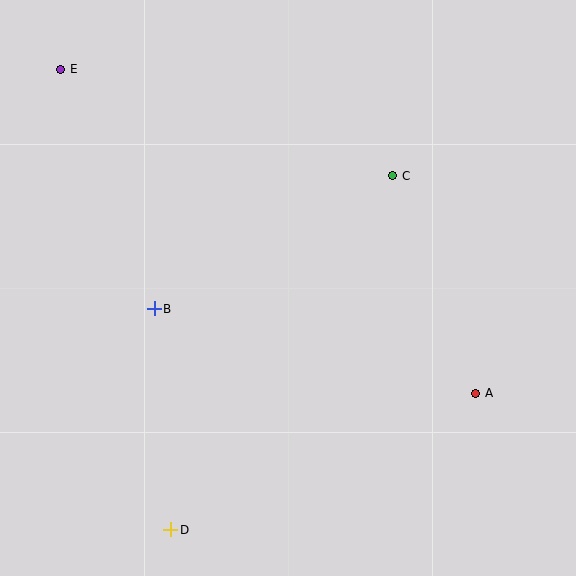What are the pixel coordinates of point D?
Point D is at (171, 530).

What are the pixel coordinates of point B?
Point B is at (154, 309).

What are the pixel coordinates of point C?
Point C is at (393, 176).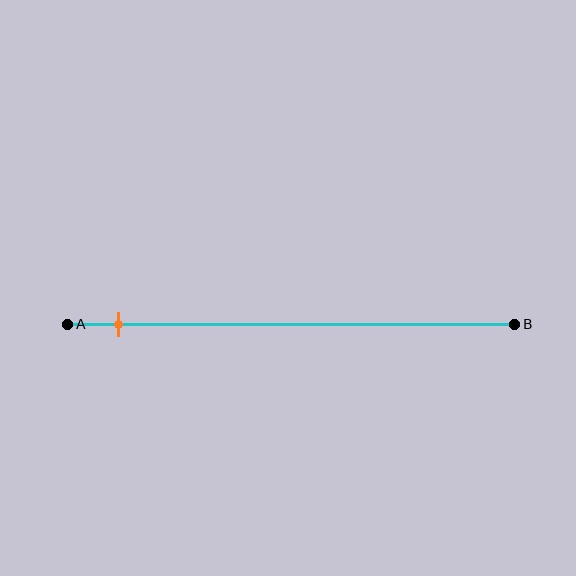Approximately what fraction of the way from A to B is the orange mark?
The orange mark is approximately 10% of the way from A to B.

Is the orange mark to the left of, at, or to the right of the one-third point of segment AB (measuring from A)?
The orange mark is to the left of the one-third point of segment AB.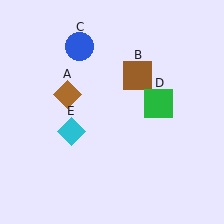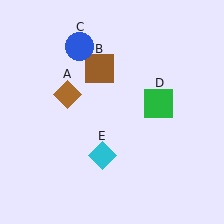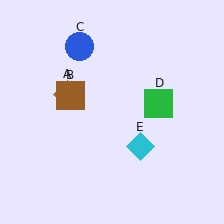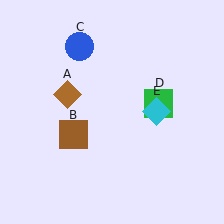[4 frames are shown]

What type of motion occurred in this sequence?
The brown square (object B), cyan diamond (object E) rotated counterclockwise around the center of the scene.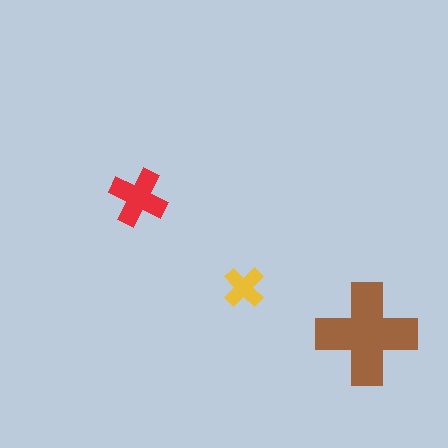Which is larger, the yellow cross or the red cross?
The red one.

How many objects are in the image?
There are 3 objects in the image.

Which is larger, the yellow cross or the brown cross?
The brown one.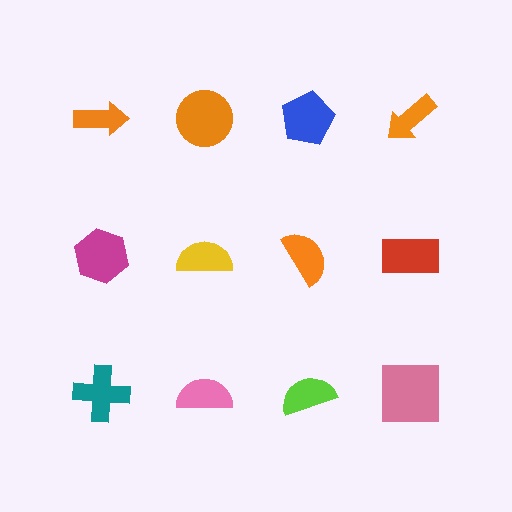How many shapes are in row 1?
4 shapes.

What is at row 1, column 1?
An orange arrow.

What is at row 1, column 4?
An orange arrow.